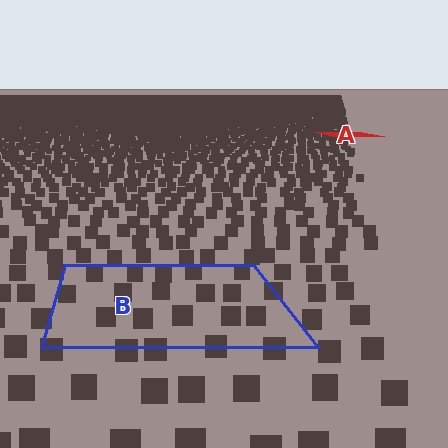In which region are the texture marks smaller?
The texture marks are smaller in region A, because it is farther away.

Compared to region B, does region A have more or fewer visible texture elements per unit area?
Region A has more texture elements per unit area — they are packed more densely because it is farther away.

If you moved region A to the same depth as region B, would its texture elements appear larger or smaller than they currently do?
They would appear larger. At a closer depth, the same texture elements are projected at a bigger on-screen size.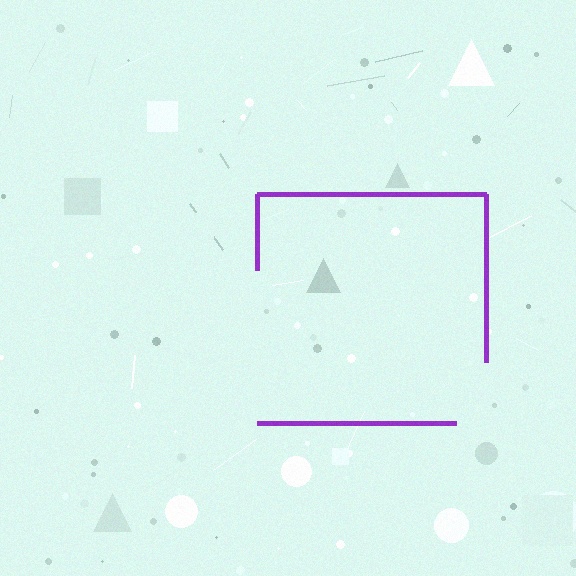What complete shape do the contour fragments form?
The contour fragments form a square.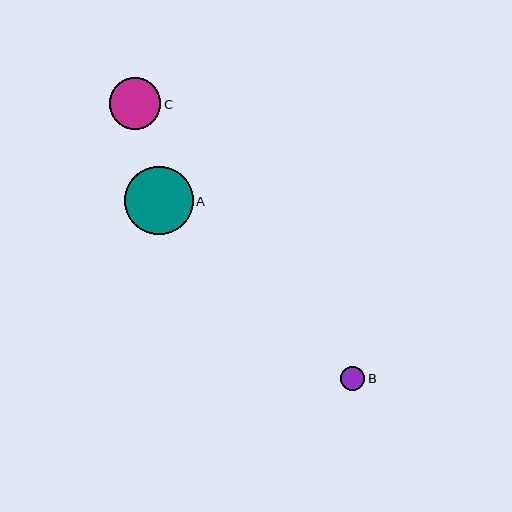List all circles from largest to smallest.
From largest to smallest: A, C, B.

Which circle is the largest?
Circle A is the largest with a size of approximately 69 pixels.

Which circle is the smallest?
Circle B is the smallest with a size of approximately 24 pixels.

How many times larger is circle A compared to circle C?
Circle A is approximately 1.3 times the size of circle C.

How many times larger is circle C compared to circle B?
Circle C is approximately 2.1 times the size of circle B.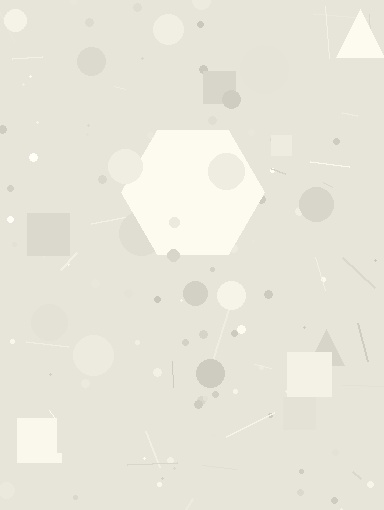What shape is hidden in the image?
A hexagon is hidden in the image.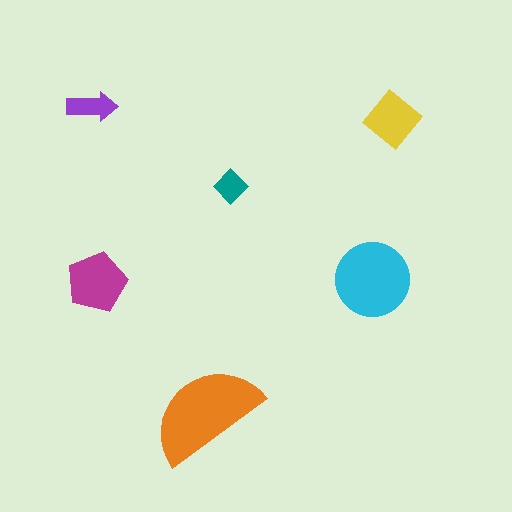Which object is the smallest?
The teal diamond.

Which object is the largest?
The orange semicircle.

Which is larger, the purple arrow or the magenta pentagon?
The magenta pentagon.